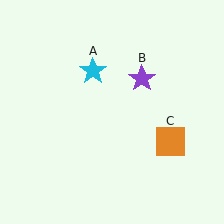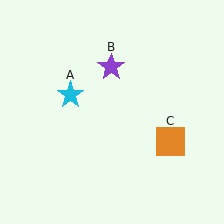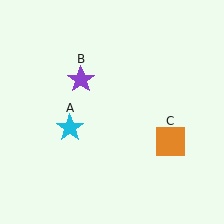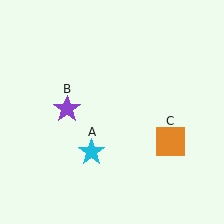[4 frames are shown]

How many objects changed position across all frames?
2 objects changed position: cyan star (object A), purple star (object B).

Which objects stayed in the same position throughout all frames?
Orange square (object C) remained stationary.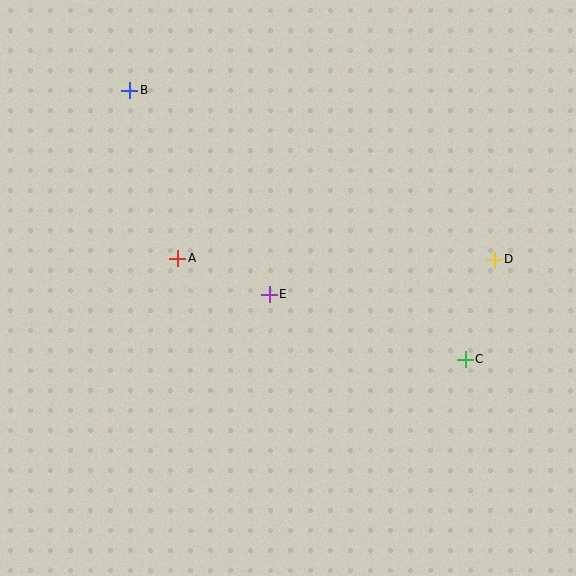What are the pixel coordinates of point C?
Point C is at (465, 359).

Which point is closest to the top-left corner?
Point B is closest to the top-left corner.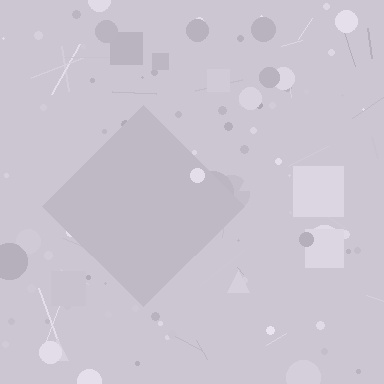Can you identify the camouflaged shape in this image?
The camouflaged shape is a diamond.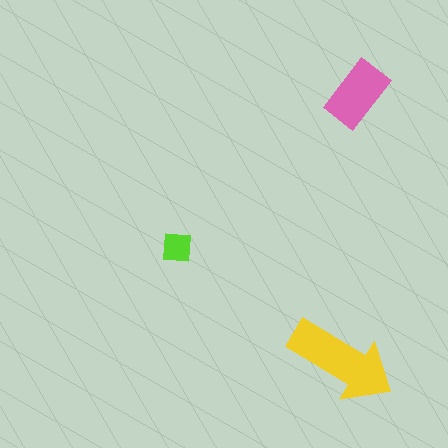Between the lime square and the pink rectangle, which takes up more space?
The pink rectangle.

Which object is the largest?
The yellow arrow.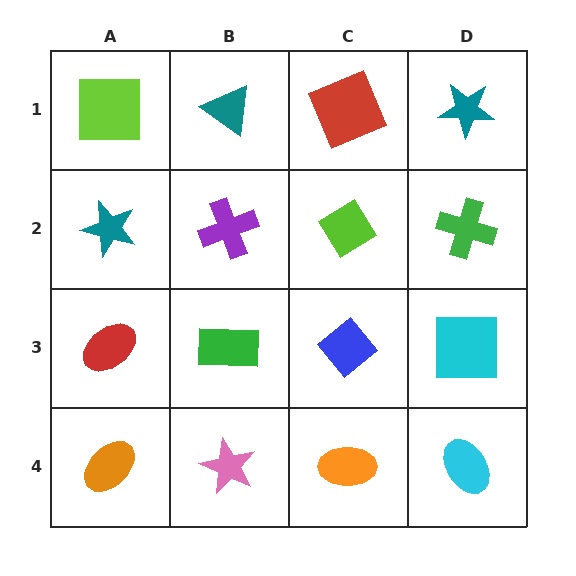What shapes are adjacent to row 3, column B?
A purple cross (row 2, column B), a pink star (row 4, column B), a red ellipse (row 3, column A), a blue diamond (row 3, column C).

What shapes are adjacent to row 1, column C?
A lime diamond (row 2, column C), a teal triangle (row 1, column B), a teal star (row 1, column D).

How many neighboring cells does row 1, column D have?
2.